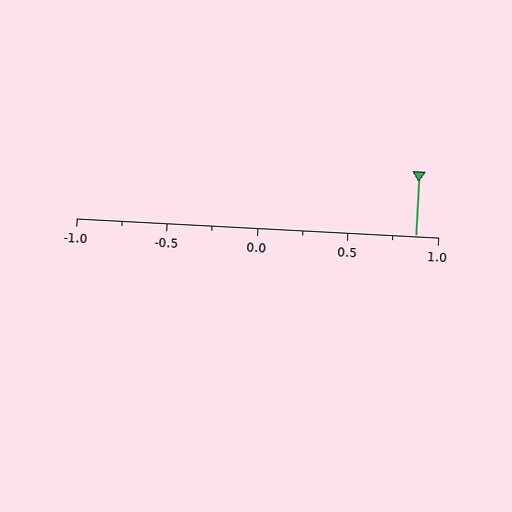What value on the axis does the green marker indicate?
The marker indicates approximately 0.88.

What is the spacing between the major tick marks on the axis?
The major ticks are spaced 0.5 apart.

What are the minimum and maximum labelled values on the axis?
The axis runs from -1.0 to 1.0.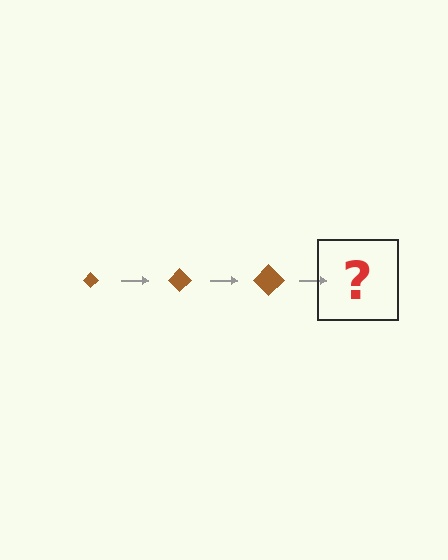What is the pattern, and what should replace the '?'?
The pattern is that the diamond gets progressively larger each step. The '?' should be a brown diamond, larger than the previous one.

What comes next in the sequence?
The next element should be a brown diamond, larger than the previous one.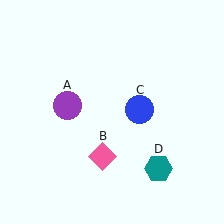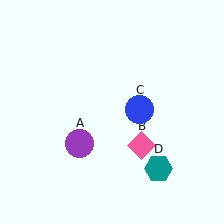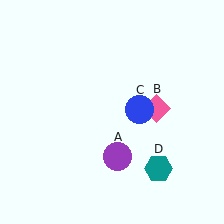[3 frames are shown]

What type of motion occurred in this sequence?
The purple circle (object A), pink diamond (object B) rotated counterclockwise around the center of the scene.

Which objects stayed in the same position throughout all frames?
Blue circle (object C) and teal hexagon (object D) remained stationary.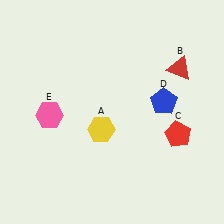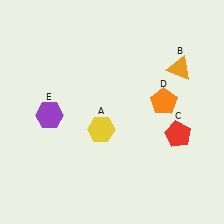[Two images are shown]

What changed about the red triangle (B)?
In Image 1, B is red. In Image 2, it changed to orange.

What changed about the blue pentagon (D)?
In Image 1, D is blue. In Image 2, it changed to orange.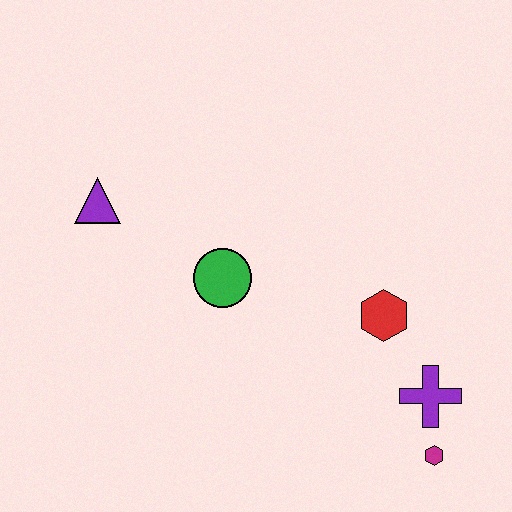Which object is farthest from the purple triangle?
The magenta hexagon is farthest from the purple triangle.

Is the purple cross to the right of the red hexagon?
Yes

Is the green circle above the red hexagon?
Yes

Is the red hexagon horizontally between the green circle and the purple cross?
Yes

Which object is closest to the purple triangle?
The green circle is closest to the purple triangle.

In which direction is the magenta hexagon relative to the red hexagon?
The magenta hexagon is below the red hexagon.